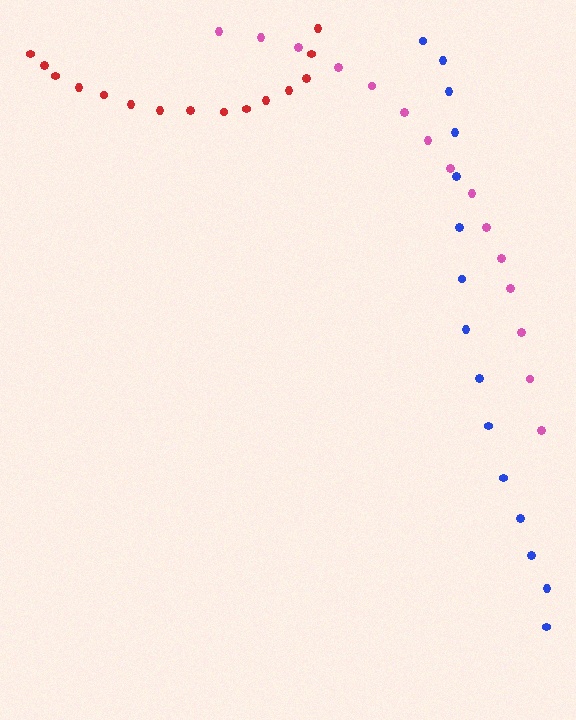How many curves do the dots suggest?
There are 3 distinct paths.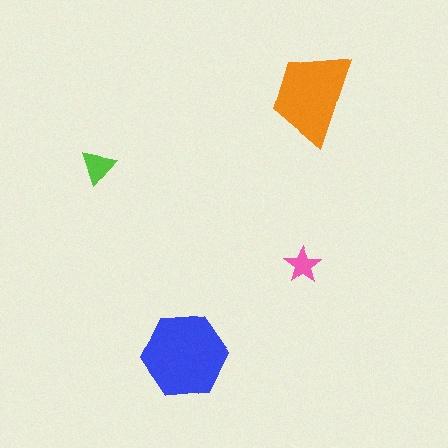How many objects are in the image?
There are 4 objects in the image.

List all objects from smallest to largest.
The pink star, the lime triangle, the orange trapezoid, the blue hexagon.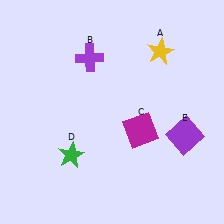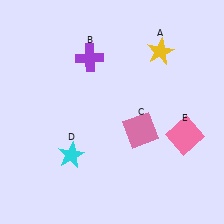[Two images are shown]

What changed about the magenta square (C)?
In Image 1, C is magenta. In Image 2, it changed to pink.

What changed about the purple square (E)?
In Image 1, E is purple. In Image 2, it changed to pink.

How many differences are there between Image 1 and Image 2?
There are 3 differences between the two images.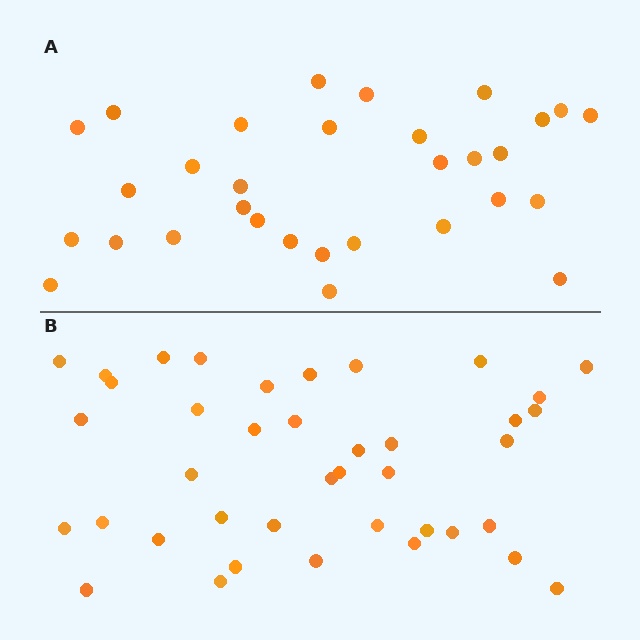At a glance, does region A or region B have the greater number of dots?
Region B (the bottom region) has more dots.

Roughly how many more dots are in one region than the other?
Region B has roughly 8 or so more dots than region A.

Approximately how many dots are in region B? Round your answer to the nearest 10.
About 40 dots.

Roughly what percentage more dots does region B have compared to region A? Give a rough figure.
About 30% more.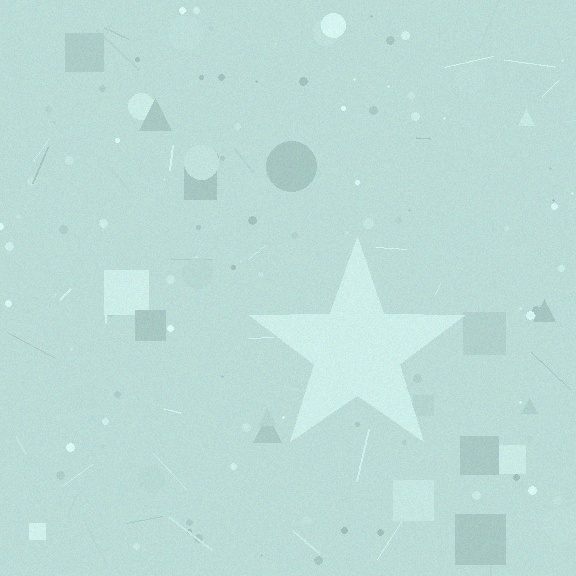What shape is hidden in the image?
A star is hidden in the image.